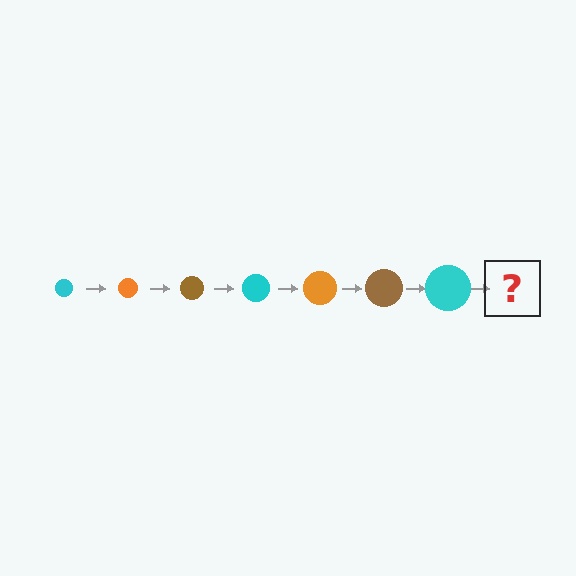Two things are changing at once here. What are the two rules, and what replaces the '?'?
The two rules are that the circle grows larger each step and the color cycles through cyan, orange, and brown. The '?' should be an orange circle, larger than the previous one.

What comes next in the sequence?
The next element should be an orange circle, larger than the previous one.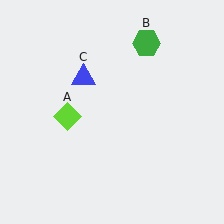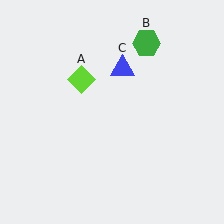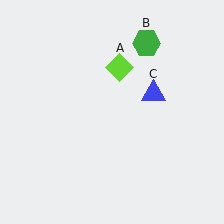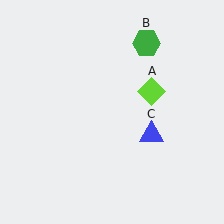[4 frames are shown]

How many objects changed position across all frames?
2 objects changed position: lime diamond (object A), blue triangle (object C).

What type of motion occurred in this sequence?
The lime diamond (object A), blue triangle (object C) rotated clockwise around the center of the scene.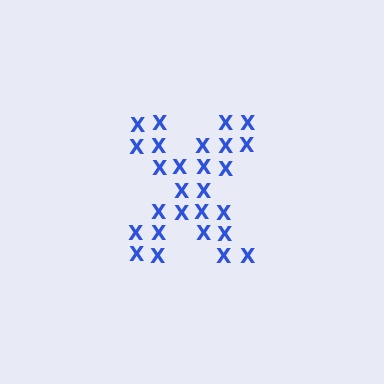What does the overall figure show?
The overall figure shows the letter X.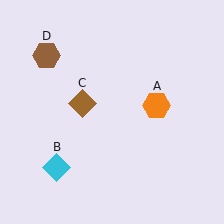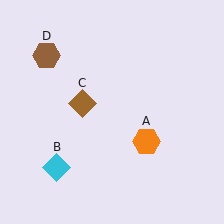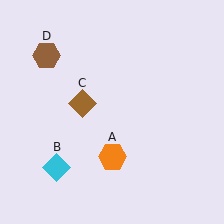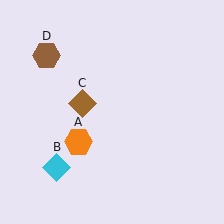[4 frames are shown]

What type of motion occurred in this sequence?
The orange hexagon (object A) rotated clockwise around the center of the scene.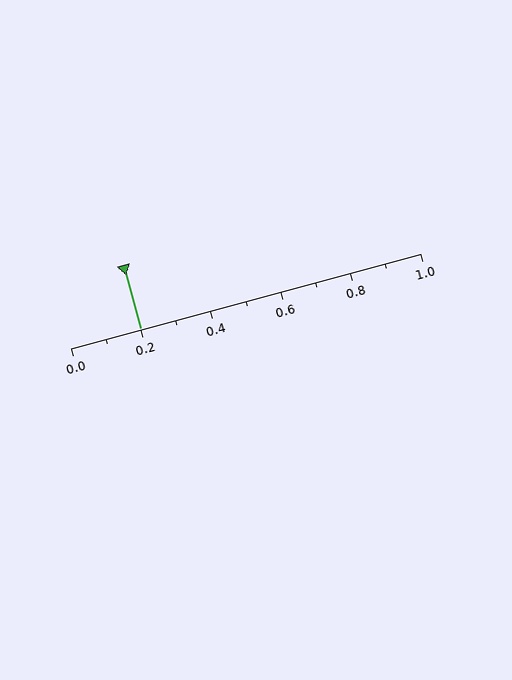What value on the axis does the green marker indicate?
The marker indicates approximately 0.2.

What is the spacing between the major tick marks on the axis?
The major ticks are spaced 0.2 apart.